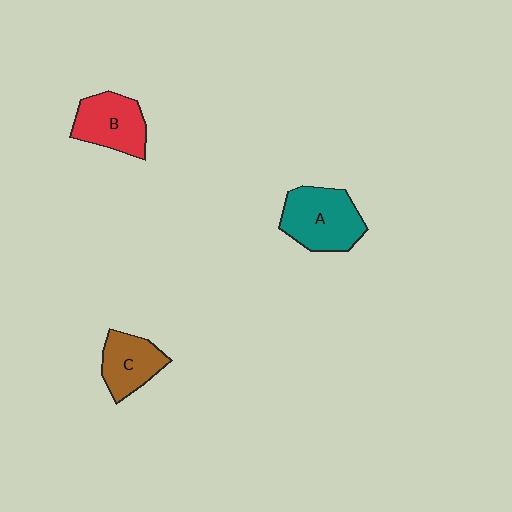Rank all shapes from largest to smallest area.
From largest to smallest: A (teal), B (red), C (brown).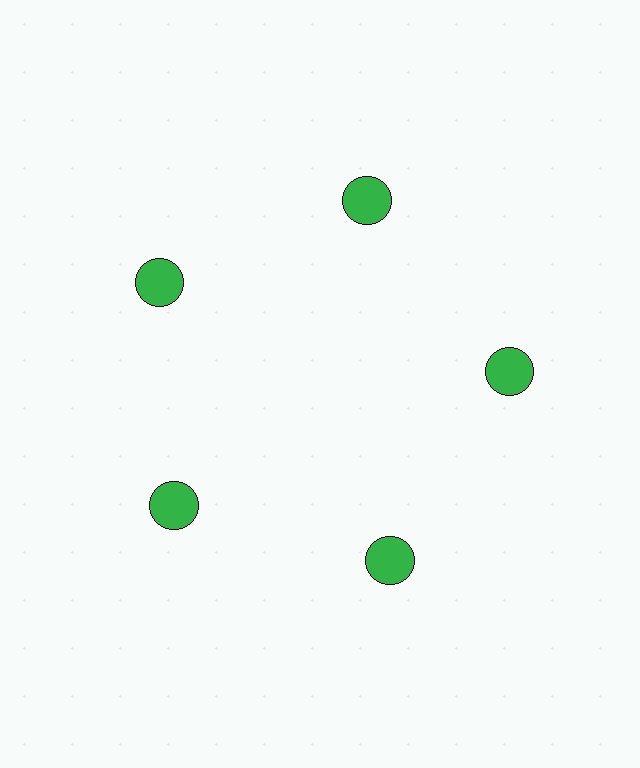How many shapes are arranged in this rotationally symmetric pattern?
There are 5 shapes, arranged in 5 groups of 1.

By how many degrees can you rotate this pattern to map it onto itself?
The pattern maps onto itself every 72 degrees of rotation.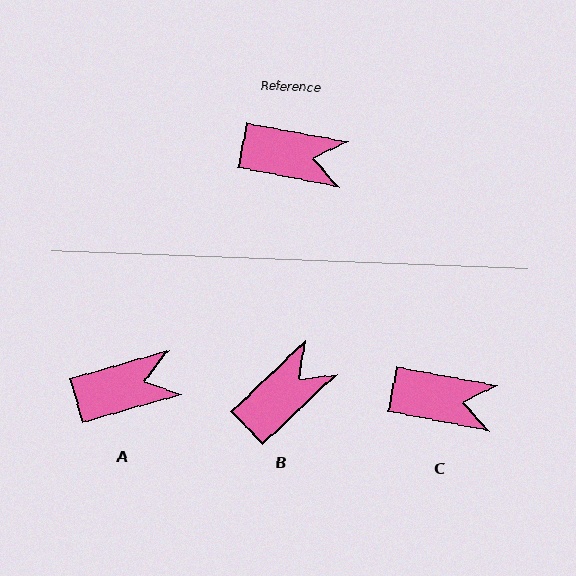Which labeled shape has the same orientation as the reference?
C.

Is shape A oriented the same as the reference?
No, it is off by about 27 degrees.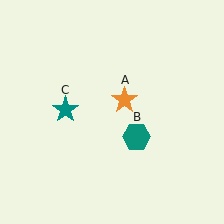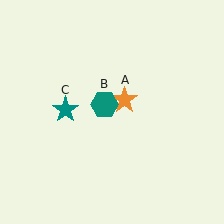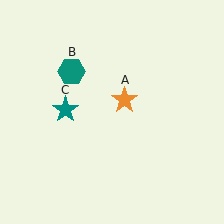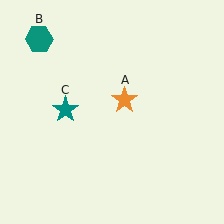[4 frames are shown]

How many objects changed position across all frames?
1 object changed position: teal hexagon (object B).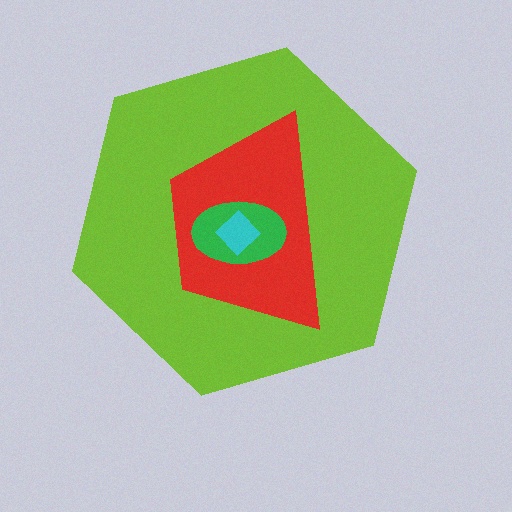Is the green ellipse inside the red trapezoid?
Yes.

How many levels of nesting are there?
4.